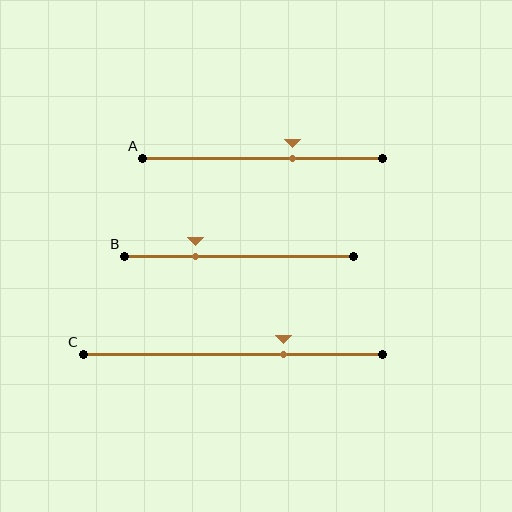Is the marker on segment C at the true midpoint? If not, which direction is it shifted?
No, the marker on segment C is shifted to the right by about 17% of the segment length.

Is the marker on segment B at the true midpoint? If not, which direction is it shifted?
No, the marker on segment B is shifted to the left by about 19% of the segment length.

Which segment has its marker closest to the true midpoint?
Segment A has its marker closest to the true midpoint.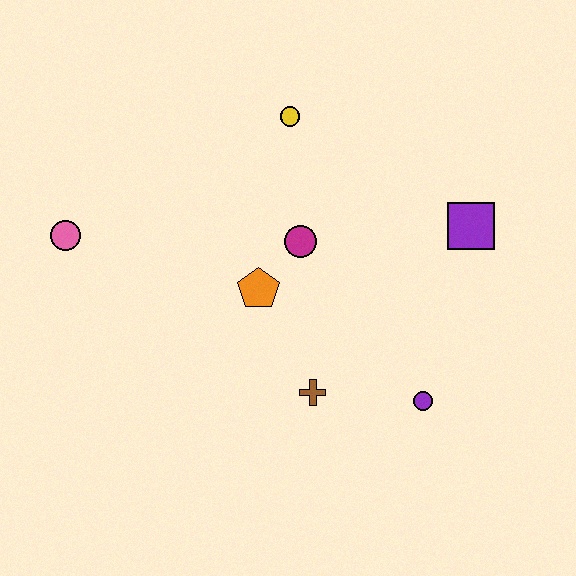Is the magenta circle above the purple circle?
Yes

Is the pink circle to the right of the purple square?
No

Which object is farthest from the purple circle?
The pink circle is farthest from the purple circle.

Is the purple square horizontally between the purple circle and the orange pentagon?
No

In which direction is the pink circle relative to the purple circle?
The pink circle is to the left of the purple circle.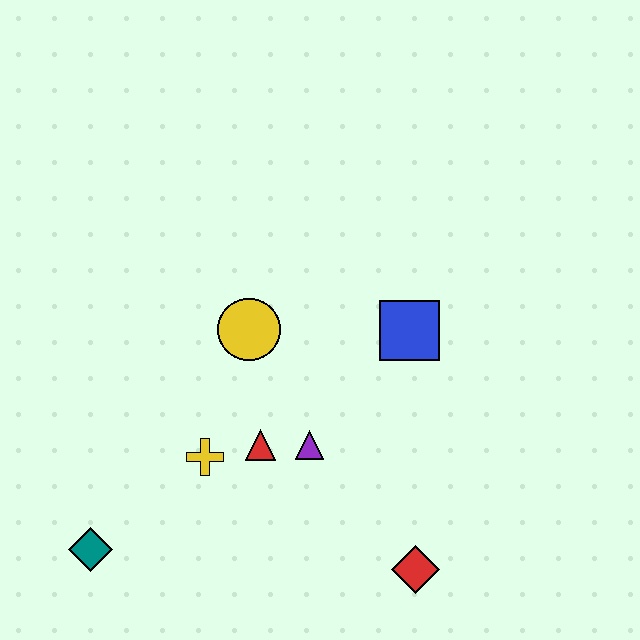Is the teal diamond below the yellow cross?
Yes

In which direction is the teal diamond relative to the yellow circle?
The teal diamond is below the yellow circle.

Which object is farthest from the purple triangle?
The teal diamond is farthest from the purple triangle.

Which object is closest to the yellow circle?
The red triangle is closest to the yellow circle.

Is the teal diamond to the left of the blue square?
Yes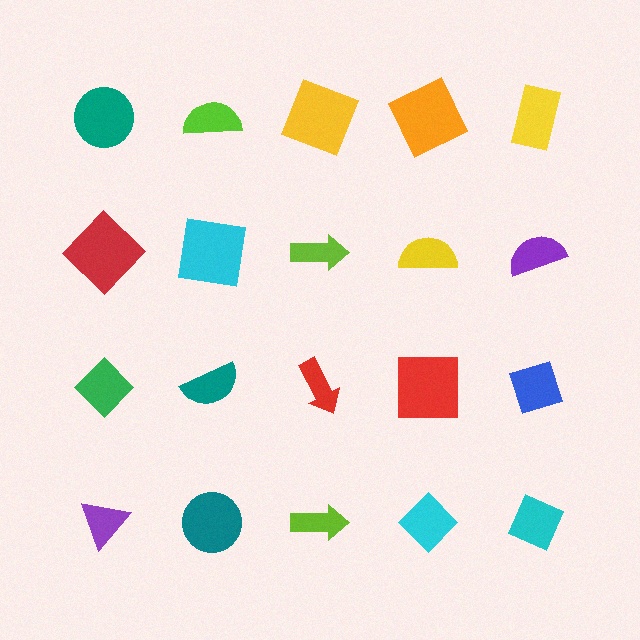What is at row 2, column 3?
A lime arrow.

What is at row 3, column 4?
A red square.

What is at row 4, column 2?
A teal circle.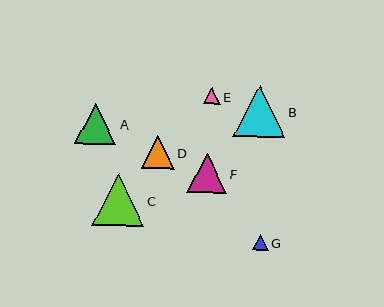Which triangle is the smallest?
Triangle G is the smallest with a size of approximately 16 pixels.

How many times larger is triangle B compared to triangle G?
Triangle B is approximately 3.2 times the size of triangle G.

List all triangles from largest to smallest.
From largest to smallest: C, B, A, F, D, E, G.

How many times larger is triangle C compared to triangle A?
Triangle C is approximately 1.2 times the size of triangle A.